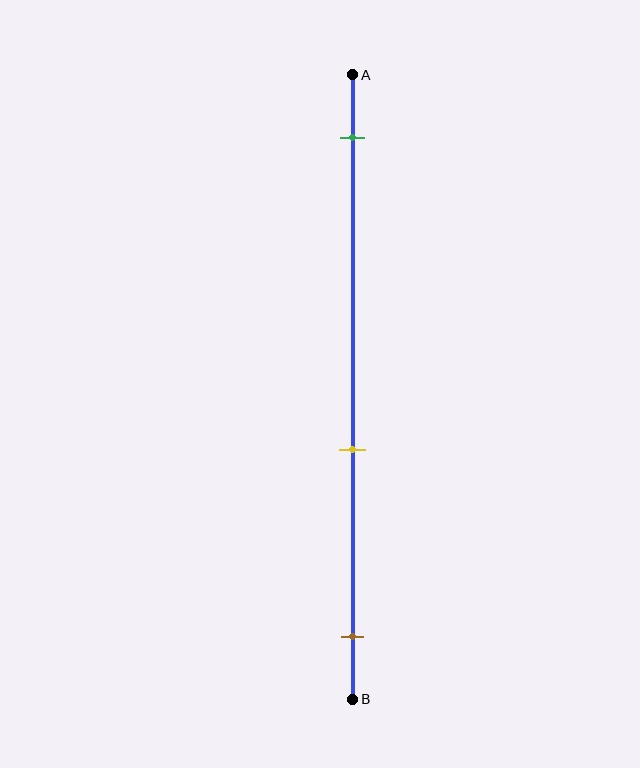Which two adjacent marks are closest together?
The yellow and brown marks are the closest adjacent pair.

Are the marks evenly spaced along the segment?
No, the marks are not evenly spaced.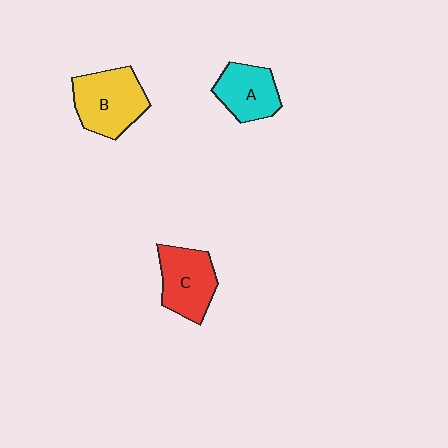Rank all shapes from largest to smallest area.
From largest to smallest: B (yellow), C (red), A (cyan).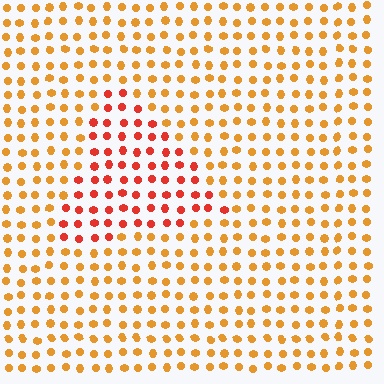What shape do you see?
I see a triangle.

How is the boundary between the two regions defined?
The boundary is defined purely by a slight shift in hue (about 33 degrees). Spacing, size, and orientation are identical on both sides.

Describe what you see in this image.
The image is filled with small orange elements in a uniform arrangement. A triangle-shaped region is visible where the elements are tinted to a slightly different hue, forming a subtle color boundary.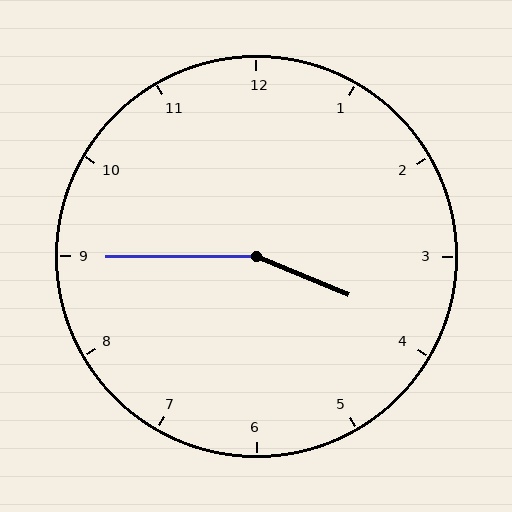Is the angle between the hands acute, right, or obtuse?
It is obtuse.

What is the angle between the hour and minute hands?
Approximately 158 degrees.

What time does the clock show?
3:45.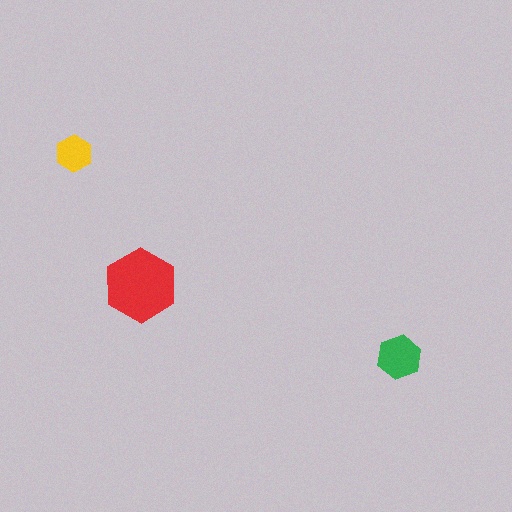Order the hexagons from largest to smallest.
the red one, the green one, the yellow one.